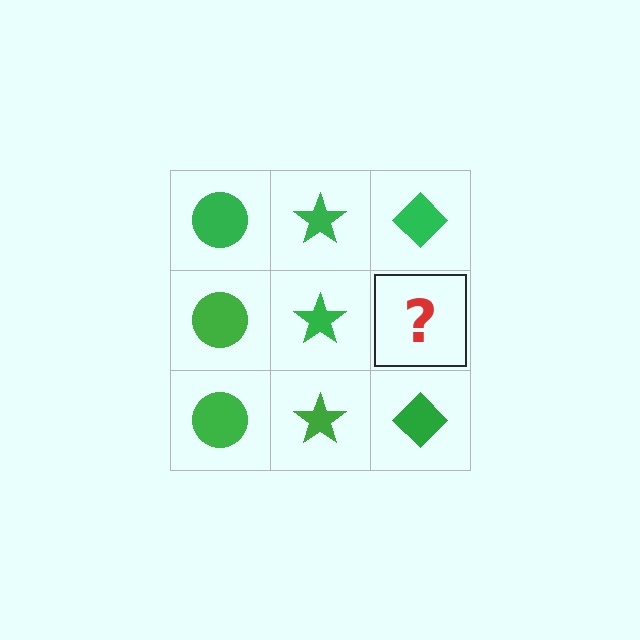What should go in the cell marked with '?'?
The missing cell should contain a green diamond.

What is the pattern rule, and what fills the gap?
The rule is that each column has a consistent shape. The gap should be filled with a green diamond.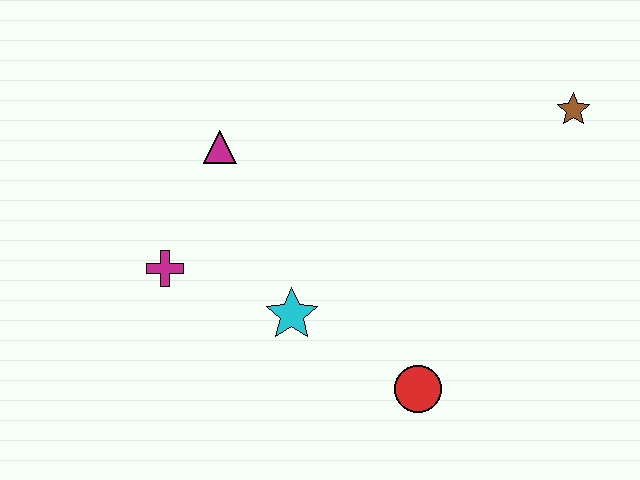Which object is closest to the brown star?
The red circle is closest to the brown star.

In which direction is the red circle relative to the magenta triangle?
The red circle is below the magenta triangle.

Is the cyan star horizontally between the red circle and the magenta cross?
Yes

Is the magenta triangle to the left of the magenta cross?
No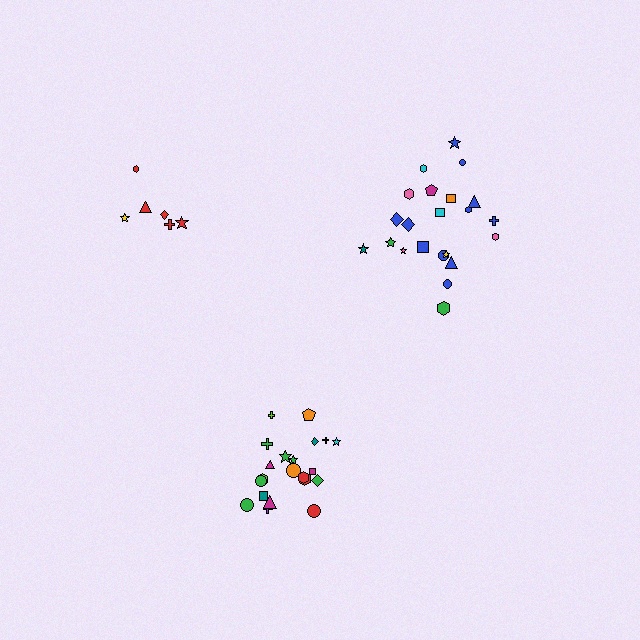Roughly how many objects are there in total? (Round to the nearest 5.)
Roughly 50 objects in total.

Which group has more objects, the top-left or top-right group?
The top-right group.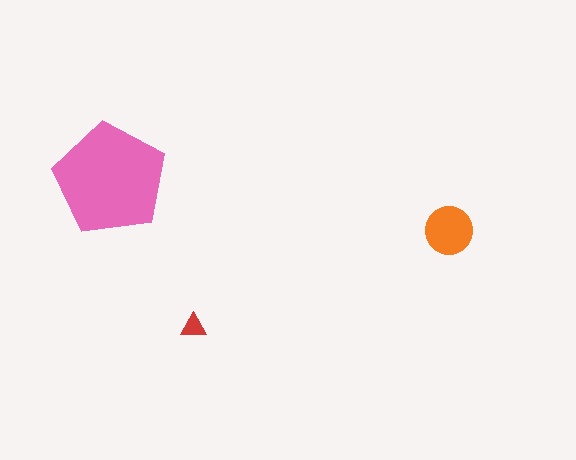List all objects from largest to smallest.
The pink pentagon, the orange circle, the red triangle.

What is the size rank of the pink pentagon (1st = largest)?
1st.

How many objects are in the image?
There are 3 objects in the image.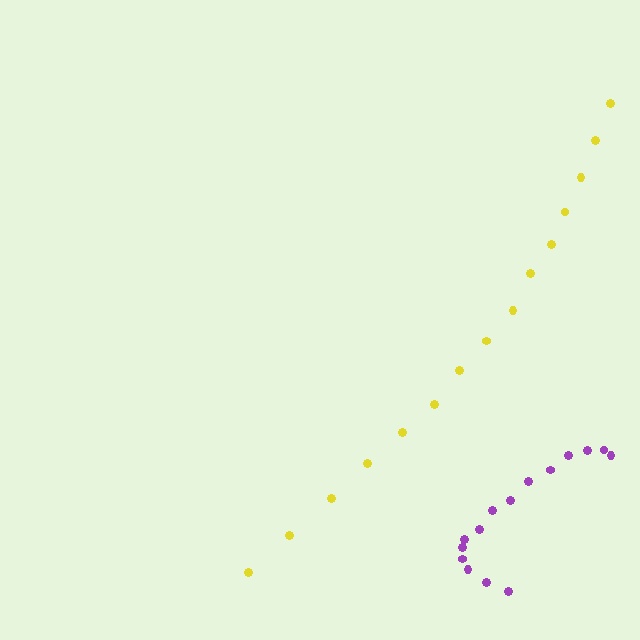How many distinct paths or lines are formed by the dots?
There are 2 distinct paths.